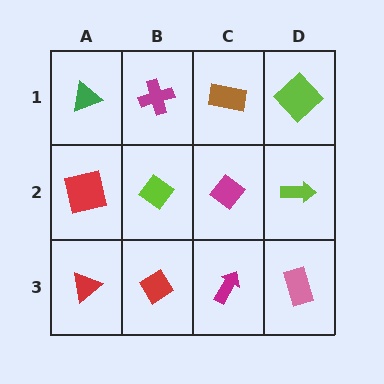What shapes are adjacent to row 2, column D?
A lime diamond (row 1, column D), a pink rectangle (row 3, column D), a magenta diamond (row 2, column C).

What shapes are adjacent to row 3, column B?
A lime diamond (row 2, column B), a red triangle (row 3, column A), a magenta arrow (row 3, column C).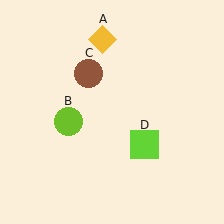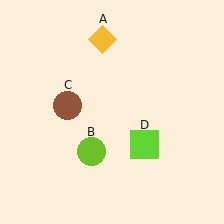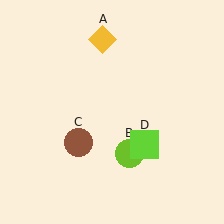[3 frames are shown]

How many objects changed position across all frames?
2 objects changed position: lime circle (object B), brown circle (object C).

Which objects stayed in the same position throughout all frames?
Yellow diamond (object A) and lime square (object D) remained stationary.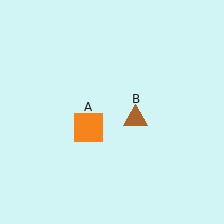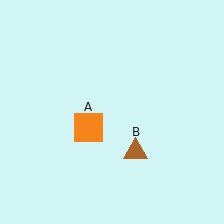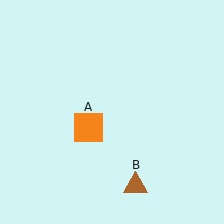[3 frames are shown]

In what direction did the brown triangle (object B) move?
The brown triangle (object B) moved down.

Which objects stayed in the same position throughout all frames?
Orange square (object A) remained stationary.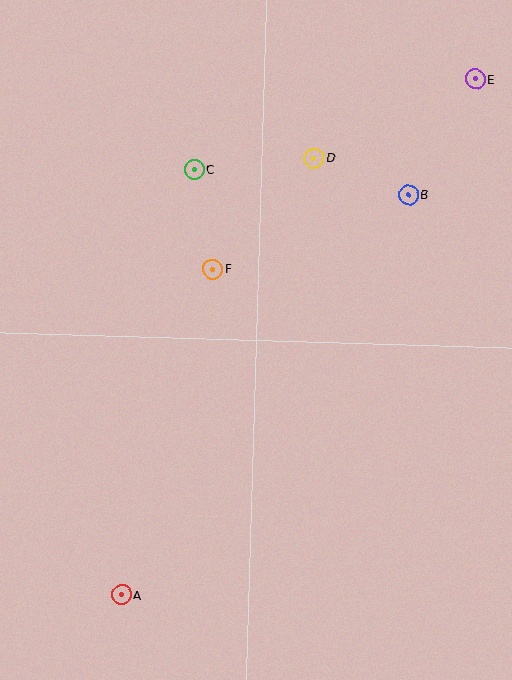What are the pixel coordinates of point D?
Point D is at (314, 158).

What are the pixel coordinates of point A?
Point A is at (122, 595).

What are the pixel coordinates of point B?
Point B is at (409, 195).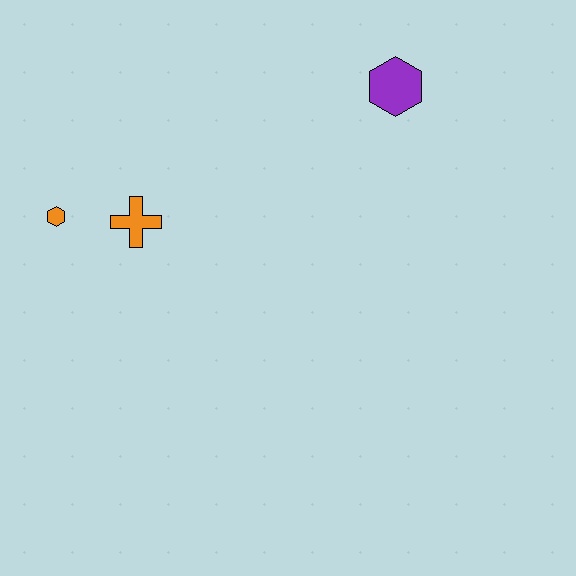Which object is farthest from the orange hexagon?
The purple hexagon is farthest from the orange hexagon.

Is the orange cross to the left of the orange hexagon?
No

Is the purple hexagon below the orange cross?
No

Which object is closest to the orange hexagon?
The orange cross is closest to the orange hexagon.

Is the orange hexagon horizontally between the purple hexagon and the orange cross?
No